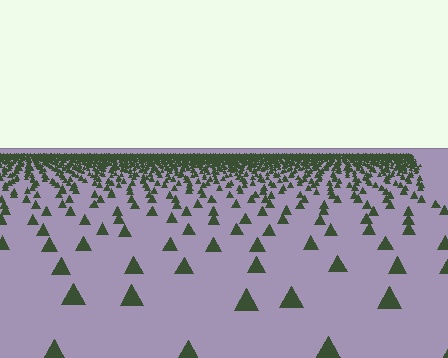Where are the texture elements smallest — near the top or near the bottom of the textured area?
Near the top.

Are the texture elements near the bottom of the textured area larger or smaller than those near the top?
Larger. Near the bottom, elements are closer to the viewer and appear at a bigger on-screen size.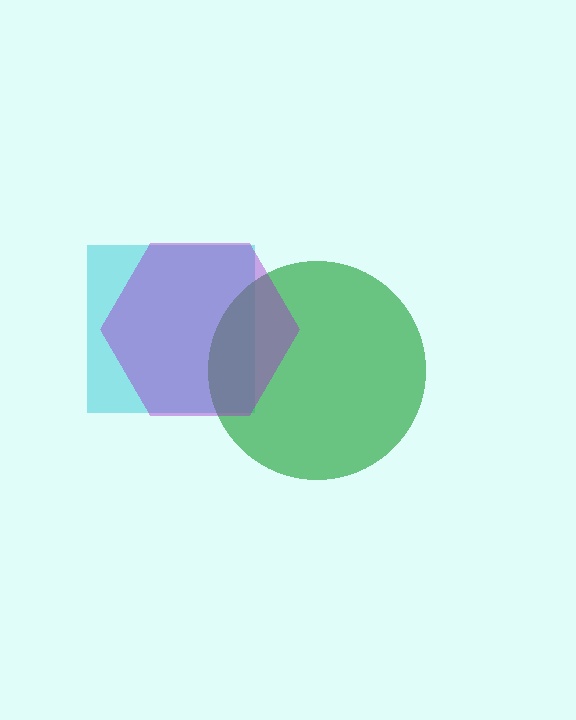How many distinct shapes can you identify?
There are 3 distinct shapes: a cyan square, a green circle, a purple hexagon.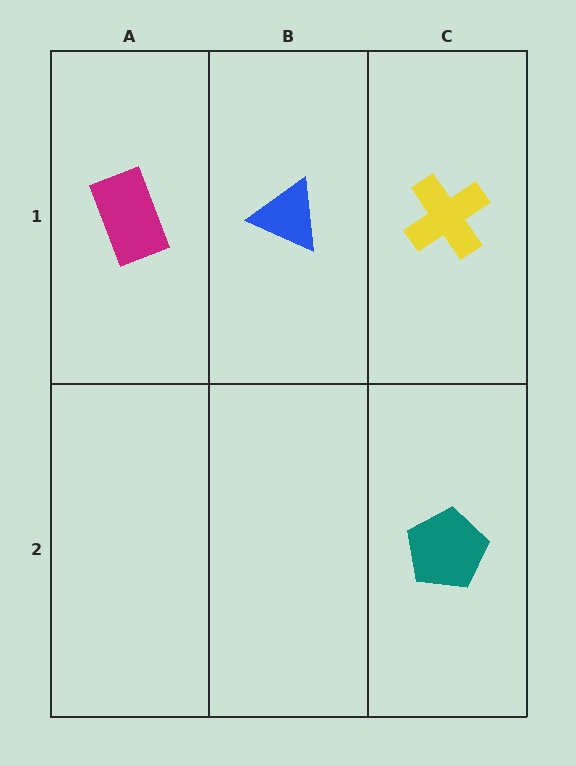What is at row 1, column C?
A yellow cross.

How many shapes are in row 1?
3 shapes.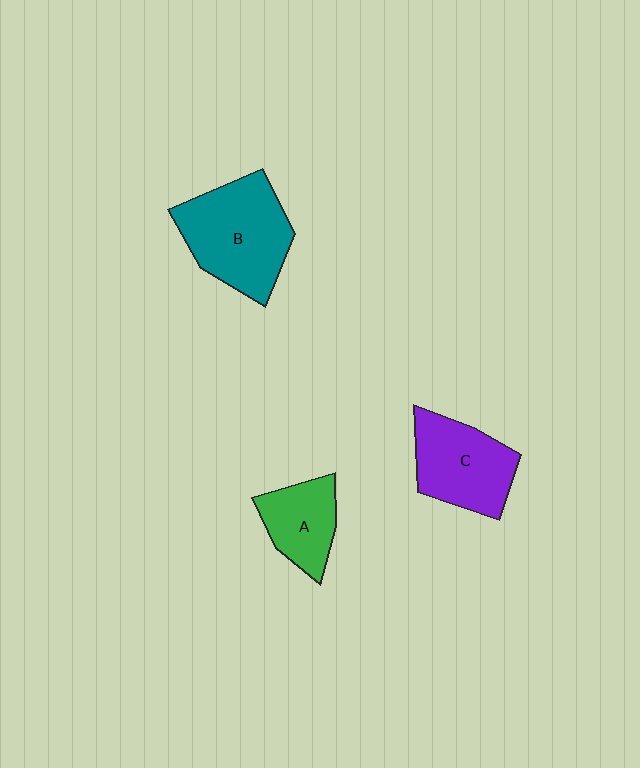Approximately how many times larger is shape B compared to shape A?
Approximately 1.8 times.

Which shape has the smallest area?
Shape A (green).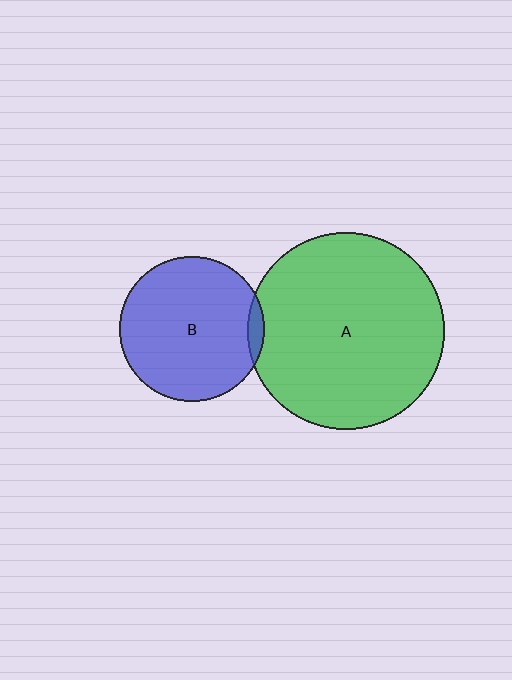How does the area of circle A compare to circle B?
Approximately 1.9 times.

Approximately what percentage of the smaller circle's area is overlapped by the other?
Approximately 5%.